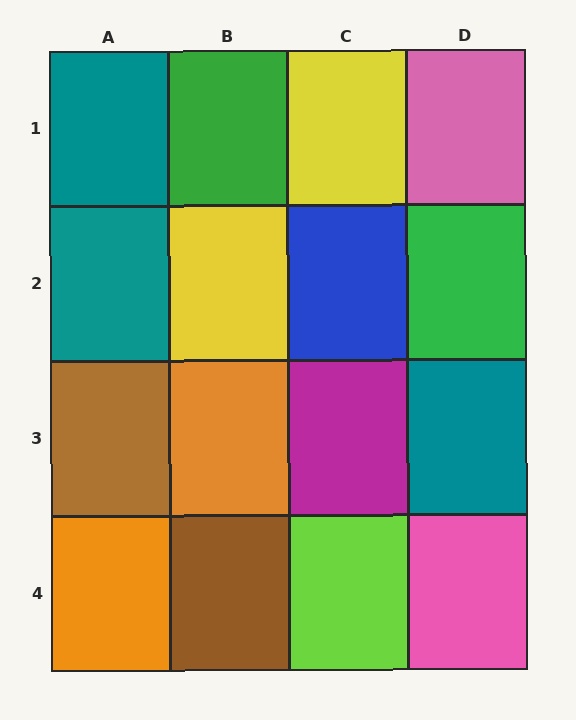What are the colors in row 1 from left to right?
Teal, green, yellow, pink.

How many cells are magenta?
1 cell is magenta.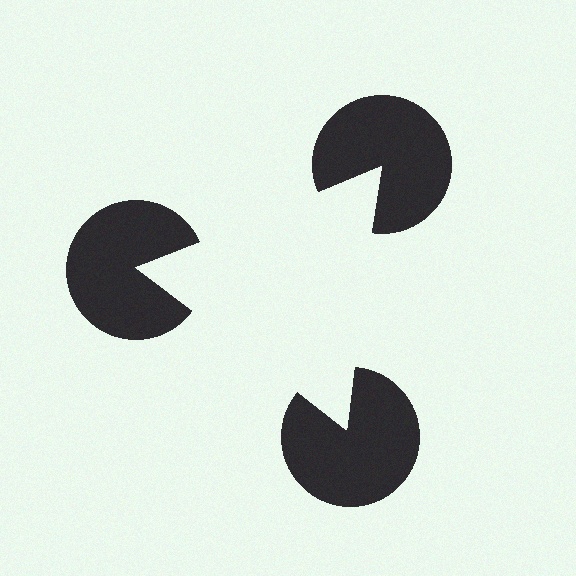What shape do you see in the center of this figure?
An illusory triangle — its edges are inferred from the aligned wedge cuts in the pac-man discs, not physically drawn.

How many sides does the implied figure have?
3 sides.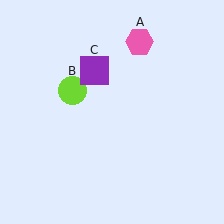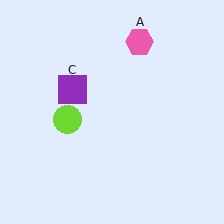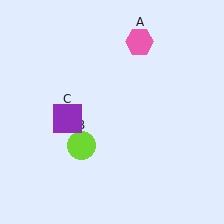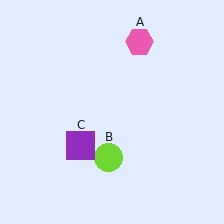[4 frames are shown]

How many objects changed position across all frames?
2 objects changed position: lime circle (object B), purple square (object C).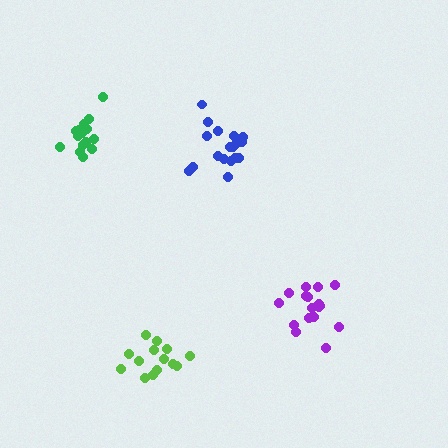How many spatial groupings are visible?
There are 4 spatial groupings.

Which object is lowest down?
The lime cluster is bottommost.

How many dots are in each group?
Group 1: 17 dots, Group 2: 16 dots, Group 3: 14 dots, Group 4: 18 dots (65 total).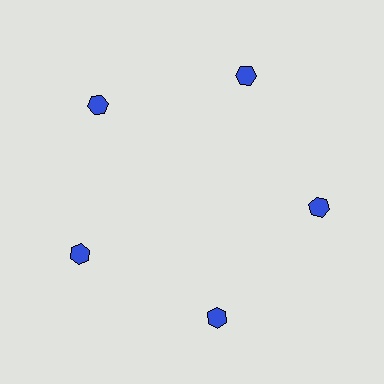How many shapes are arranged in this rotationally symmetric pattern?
There are 5 shapes, arranged in 5 groups of 1.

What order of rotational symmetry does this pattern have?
This pattern has 5-fold rotational symmetry.